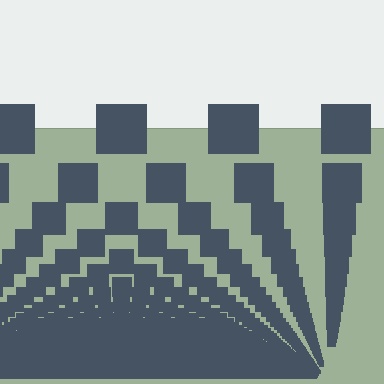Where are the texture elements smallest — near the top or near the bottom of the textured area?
Near the bottom.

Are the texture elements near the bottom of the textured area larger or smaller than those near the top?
Smaller. The gradient is inverted — elements near the bottom are smaller and denser.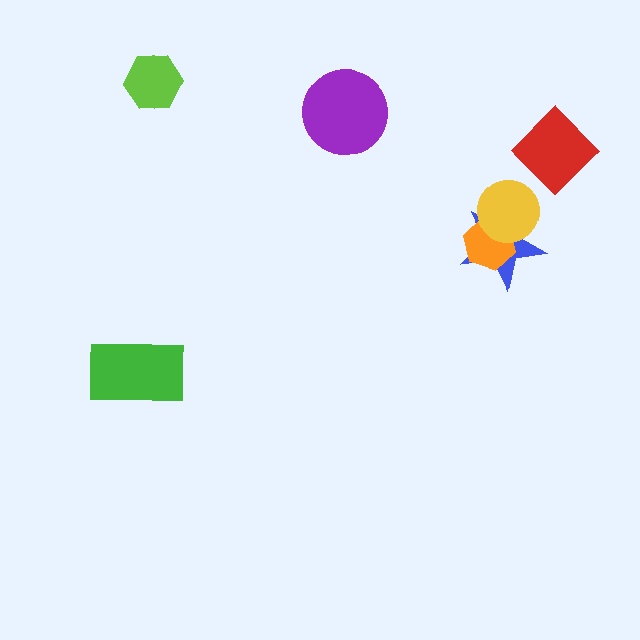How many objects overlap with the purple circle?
0 objects overlap with the purple circle.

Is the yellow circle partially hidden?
No, no other shape covers it.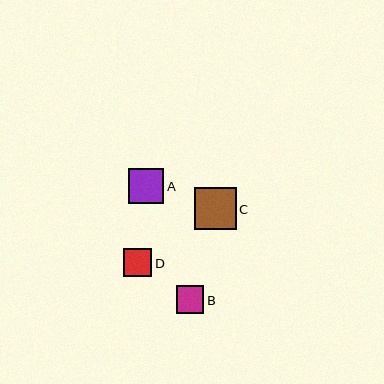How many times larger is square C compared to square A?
Square C is approximately 1.2 times the size of square A.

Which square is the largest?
Square C is the largest with a size of approximately 42 pixels.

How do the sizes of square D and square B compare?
Square D and square B are approximately the same size.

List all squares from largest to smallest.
From largest to smallest: C, A, D, B.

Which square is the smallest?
Square B is the smallest with a size of approximately 28 pixels.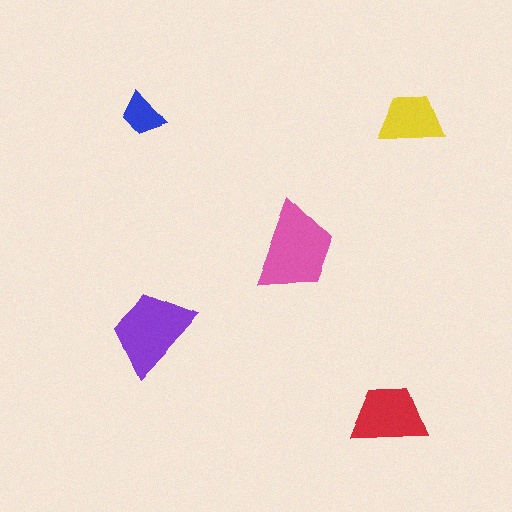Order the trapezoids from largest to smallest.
the pink one, the purple one, the red one, the yellow one, the blue one.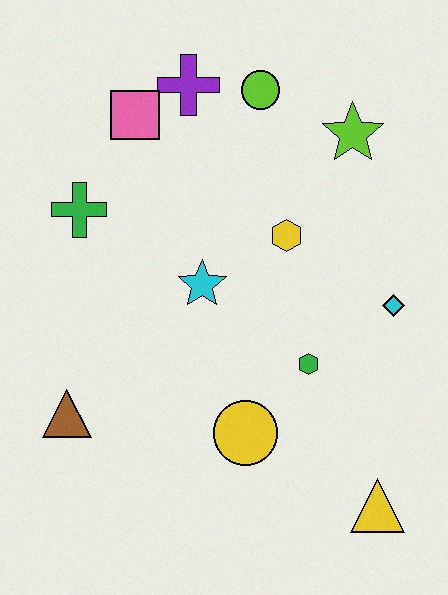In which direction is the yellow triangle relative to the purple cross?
The yellow triangle is below the purple cross.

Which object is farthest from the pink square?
The yellow triangle is farthest from the pink square.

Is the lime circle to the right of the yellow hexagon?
No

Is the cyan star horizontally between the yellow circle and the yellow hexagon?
No